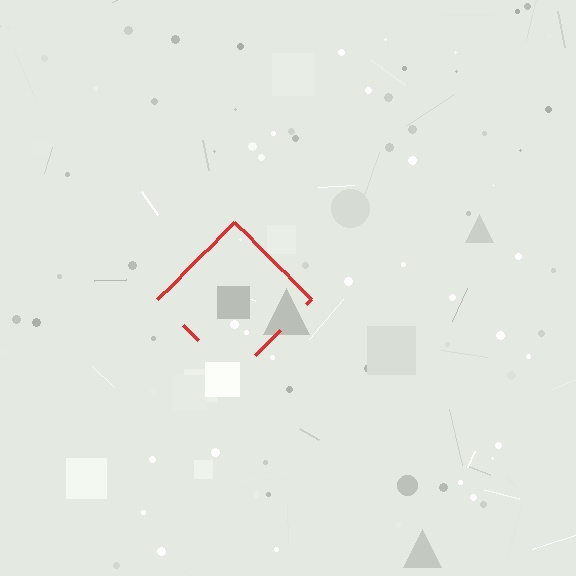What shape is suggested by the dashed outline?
The dashed outline suggests a diamond.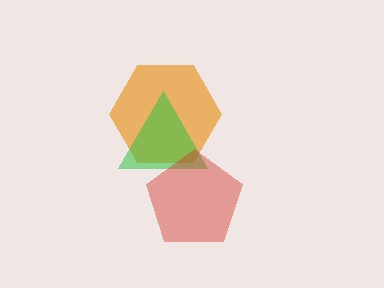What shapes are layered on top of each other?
The layered shapes are: an orange hexagon, a green triangle, a red pentagon.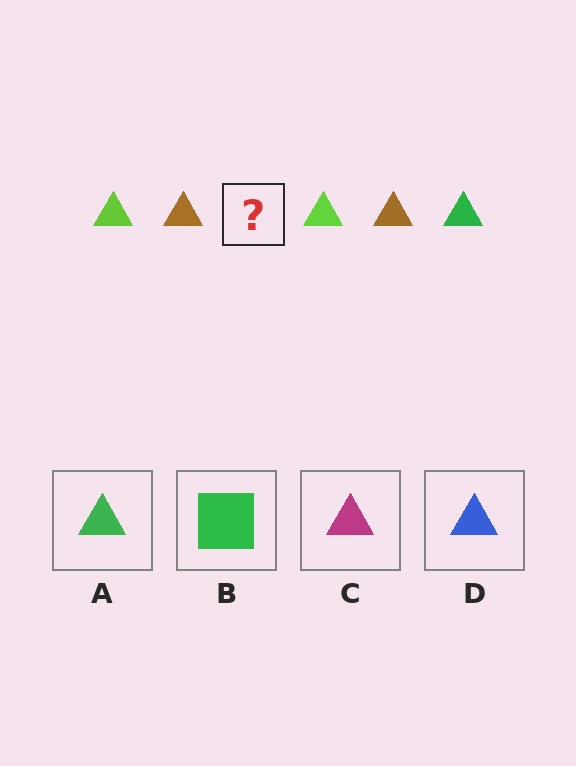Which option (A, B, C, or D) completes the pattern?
A.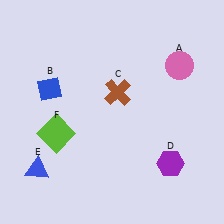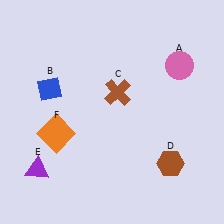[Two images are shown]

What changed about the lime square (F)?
In Image 1, F is lime. In Image 2, it changed to orange.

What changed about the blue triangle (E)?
In Image 1, E is blue. In Image 2, it changed to purple.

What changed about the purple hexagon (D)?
In Image 1, D is purple. In Image 2, it changed to brown.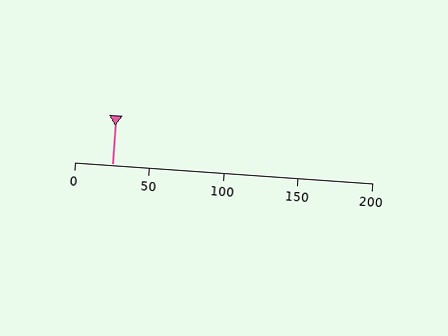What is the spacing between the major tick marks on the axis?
The major ticks are spaced 50 apart.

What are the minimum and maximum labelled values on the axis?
The axis runs from 0 to 200.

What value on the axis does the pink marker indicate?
The marker indicates approximately 25.